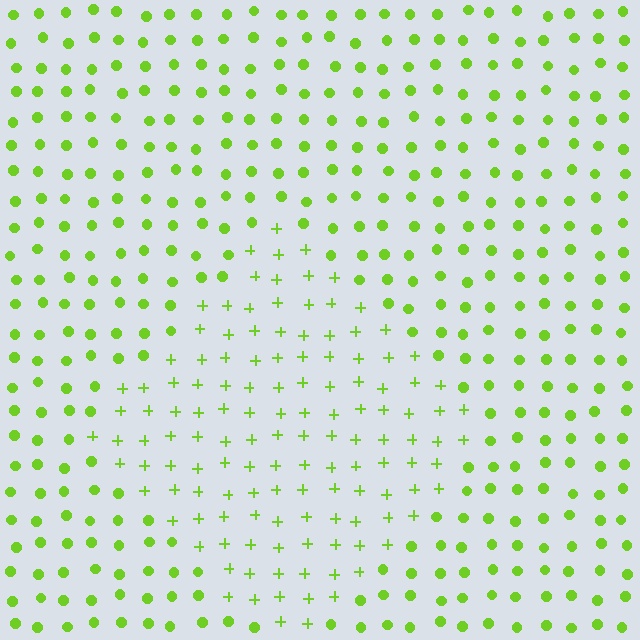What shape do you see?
I see a diamond.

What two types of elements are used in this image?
The image uses plus signs inside the diamond region and circles outside it.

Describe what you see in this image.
The image is filled with small lime elements arranged in a uniform grid. A diamond-shaped region contains plus signs, while the surrounding area contains circles. The boundary is defined purely by the change in element shape.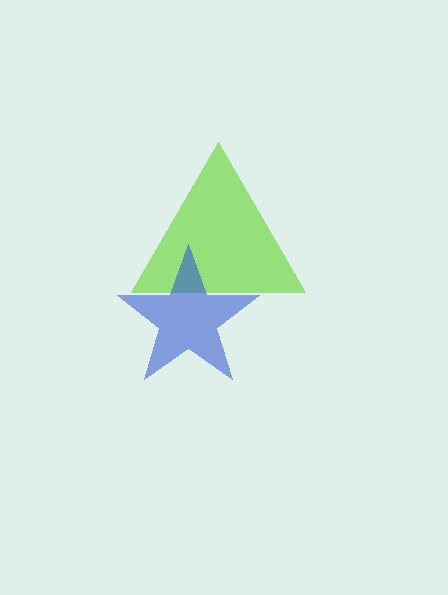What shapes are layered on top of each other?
The layered shapes are: a lime triangle, a blue star.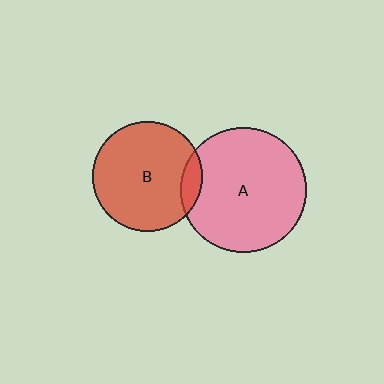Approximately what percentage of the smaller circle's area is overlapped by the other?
Approximately 10%.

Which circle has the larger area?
Circle A (pink).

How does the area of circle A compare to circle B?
Approximately 1.3 times.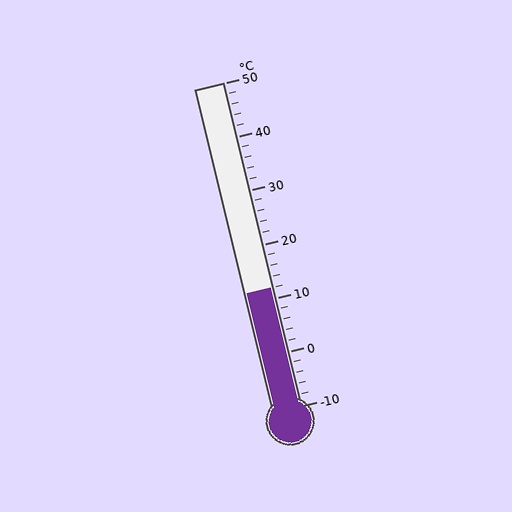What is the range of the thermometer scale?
The thermometer scale ranges from -10°C to 50°C.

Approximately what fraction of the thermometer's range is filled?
The thermometer is filled to approximately 35% of its range.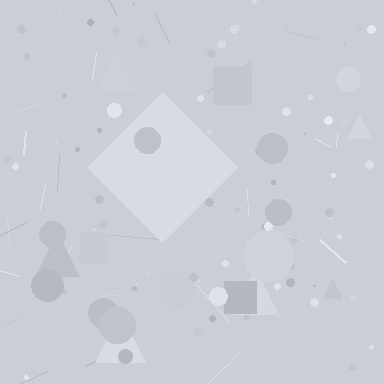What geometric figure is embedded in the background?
A diamond is embedded in the background.